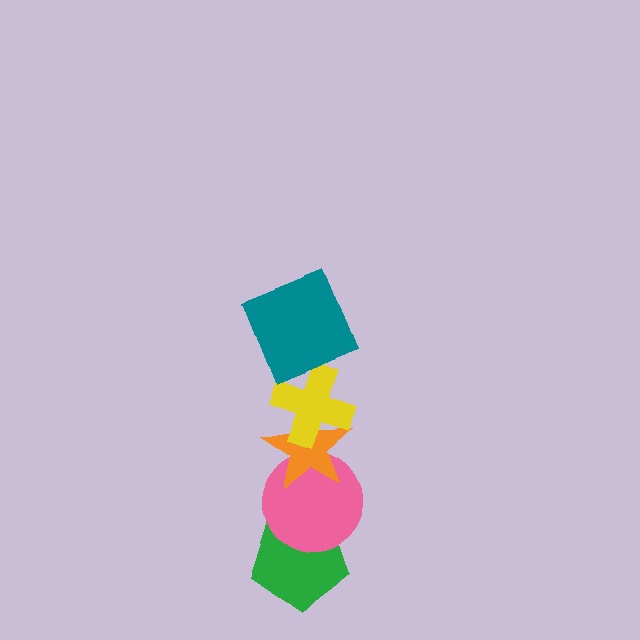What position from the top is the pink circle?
The pink circle is 4th from the top.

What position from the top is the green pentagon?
The green pentagon is 5th from the top.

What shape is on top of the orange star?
The yellow cross is on top of the orange star.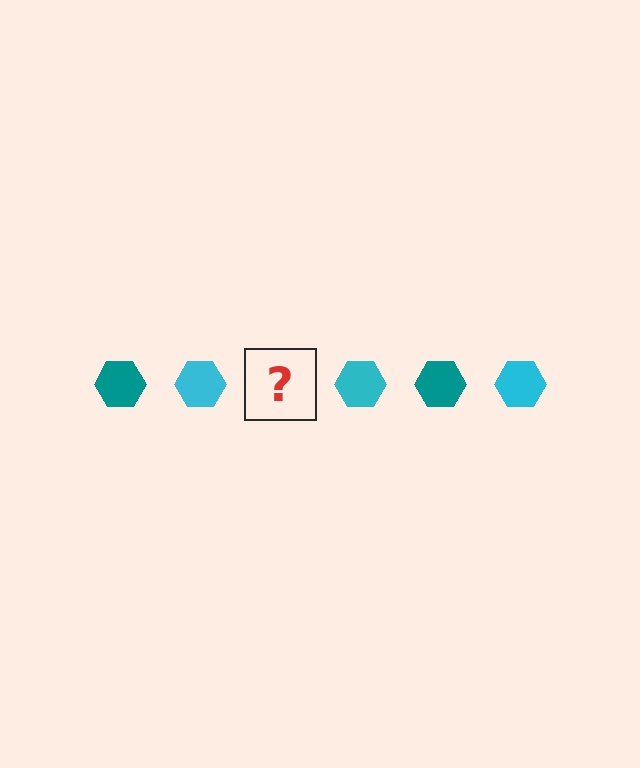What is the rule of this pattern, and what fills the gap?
The rule is that the pattern cycles through teal, cyan hexagons. The gap should be filled with a teal hexagon.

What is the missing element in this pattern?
The missing element is a teal hexagon.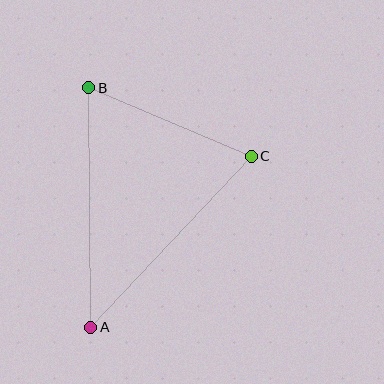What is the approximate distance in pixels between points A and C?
The distance between A and C is approximately 234 pixels.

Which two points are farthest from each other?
Points A and B are farthest from each other.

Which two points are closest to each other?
Points B and C are closest to each other.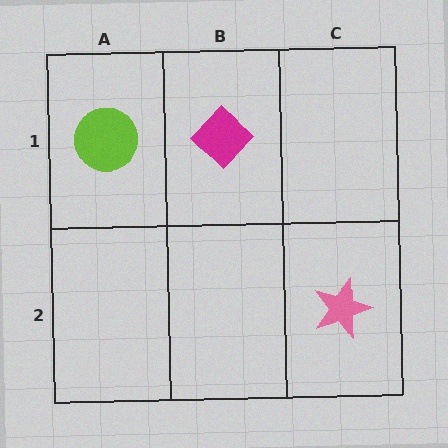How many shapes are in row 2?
1 shape.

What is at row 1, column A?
A lime circle.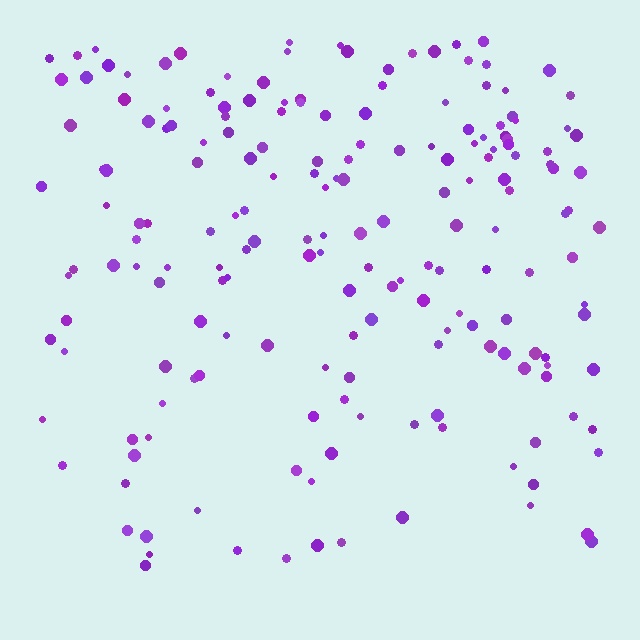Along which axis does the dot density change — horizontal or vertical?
Vertical.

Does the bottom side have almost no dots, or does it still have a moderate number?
Still a moderate number, just noticeably fewer than the top.